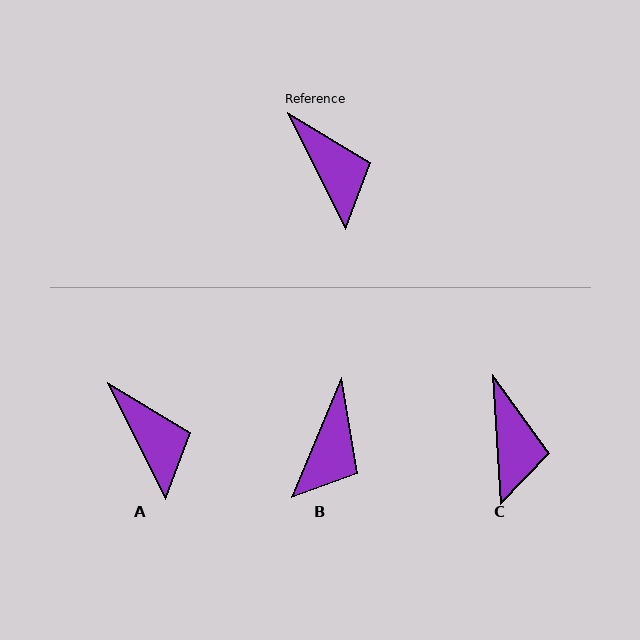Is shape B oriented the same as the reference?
No, it is off by about 49 degrees.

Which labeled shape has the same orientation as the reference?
A.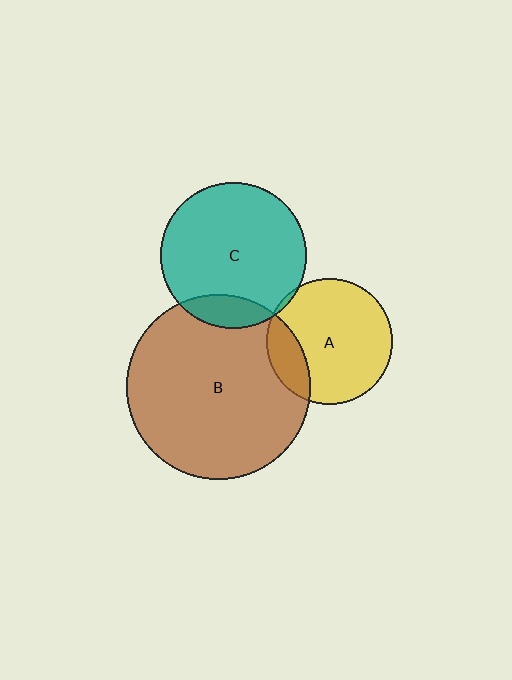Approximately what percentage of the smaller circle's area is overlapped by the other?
Approximately 5%.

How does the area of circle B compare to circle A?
Approximately 2.1 times.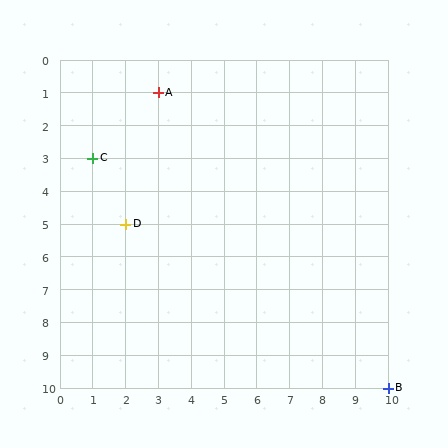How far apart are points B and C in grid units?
Points B and C are 9 columns and 7 rows apart (about 11.4 grid units diagonally).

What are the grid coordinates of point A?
Point A is at grid coordinates (3, 1).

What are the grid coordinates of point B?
Point B is at grid coordinates (10, 10).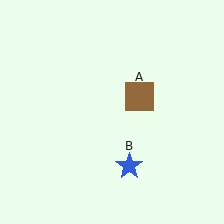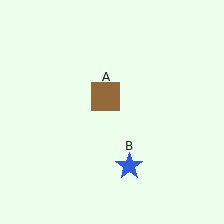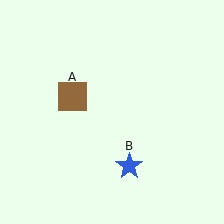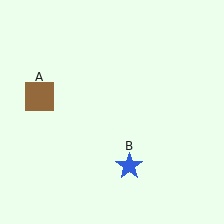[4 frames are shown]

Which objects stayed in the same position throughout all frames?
Blue star (object B) remained stationary.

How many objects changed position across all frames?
1 object changed position: brown square (object A).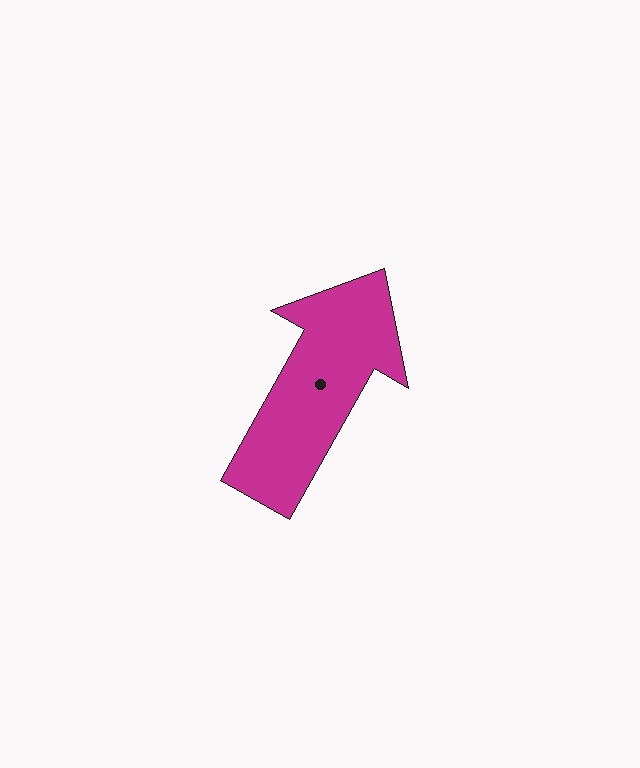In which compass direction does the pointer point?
Northeast.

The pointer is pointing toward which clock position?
Roughly 1 o'clock.